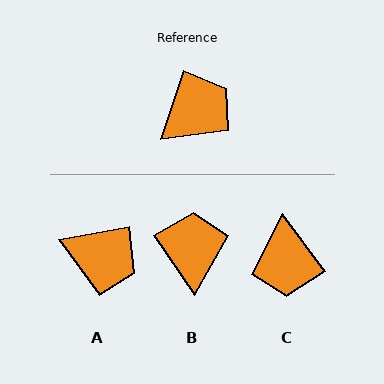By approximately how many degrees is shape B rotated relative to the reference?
Approximately 53 degrees counter-clockwise.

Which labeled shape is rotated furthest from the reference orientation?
C, about 124 degrees away.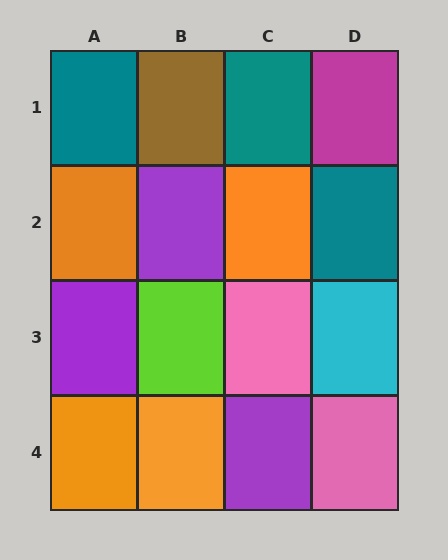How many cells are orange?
4 cells are orange.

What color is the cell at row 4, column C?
Purple.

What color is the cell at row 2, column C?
Orange.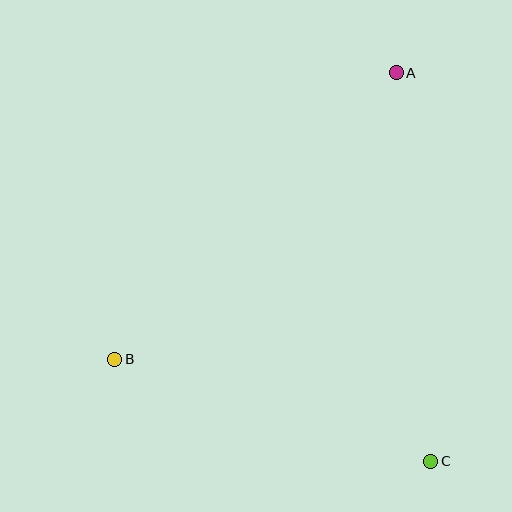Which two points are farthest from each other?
Points A and B are farthest from each other.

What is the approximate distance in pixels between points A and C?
The distance between A and C is approximately 390 pixels.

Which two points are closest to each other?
Points B and C are closest to each other.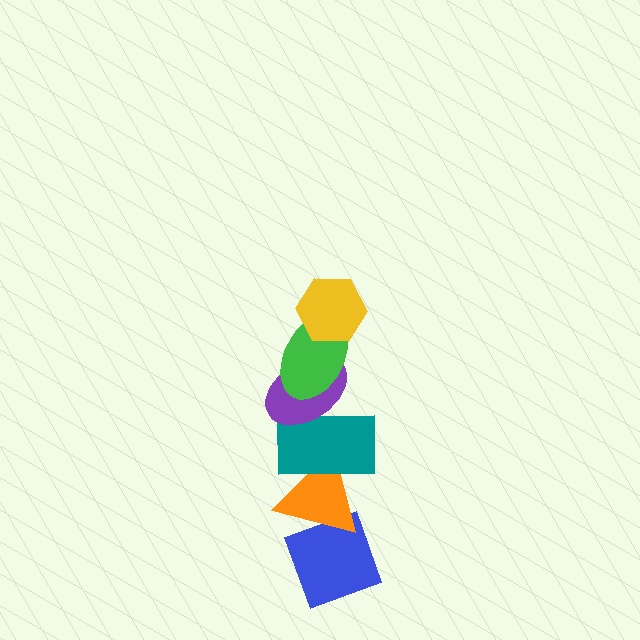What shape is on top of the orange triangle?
The teal rectangle is on top of the orange triangle.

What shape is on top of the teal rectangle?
The purple ellipse is on top of the teal rectangle.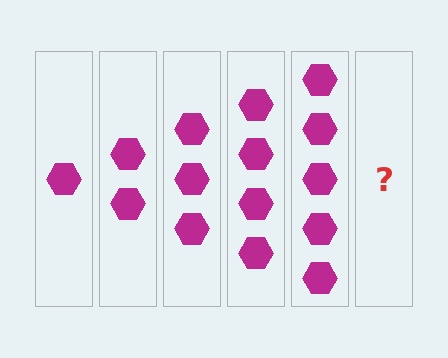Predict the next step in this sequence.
The next step is 6 hexagons.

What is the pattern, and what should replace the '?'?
The pattern is that each step adds one more hexagon. The '?' should be 6 hexagons.